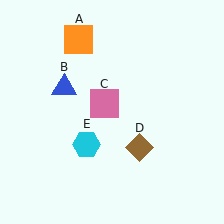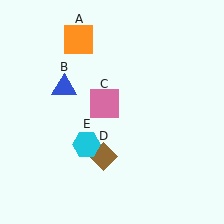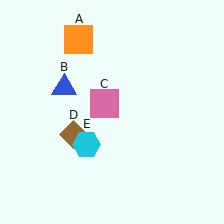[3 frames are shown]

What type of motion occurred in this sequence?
The brown diamond (object D) rotated clockwise around the center of the scene.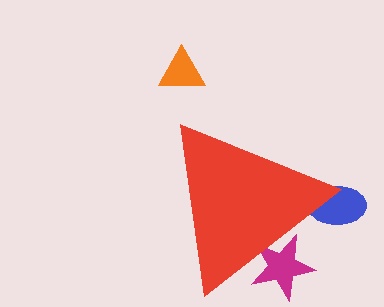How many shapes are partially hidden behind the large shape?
2 shapes are partially hidden.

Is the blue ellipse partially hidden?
Yes, the blue ellipse is partially hidden behind the red triangle.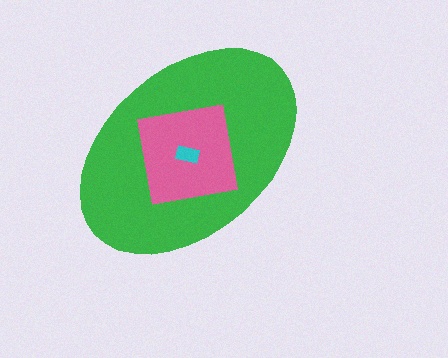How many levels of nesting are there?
3.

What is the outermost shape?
The green ellipse.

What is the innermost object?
The cyan rectangle.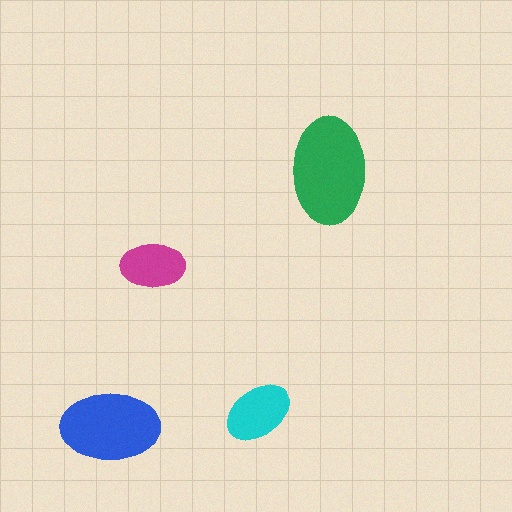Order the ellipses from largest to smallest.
the green one, the blue one, the cyan one, the magenta one.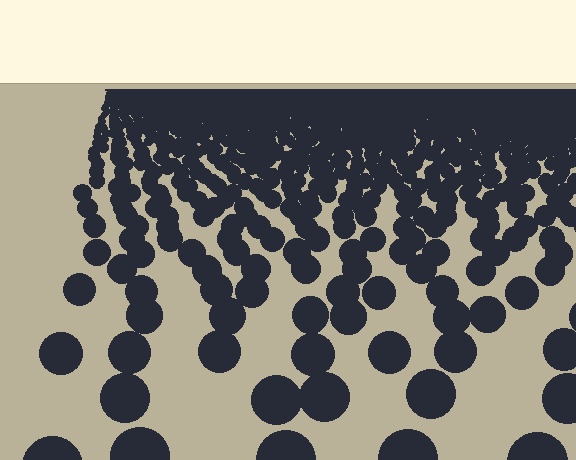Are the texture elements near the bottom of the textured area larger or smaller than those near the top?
Larger. Near the bottom, elements are closer to the viewer and appear at a bigger on-screen size.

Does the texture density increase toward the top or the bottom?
Density increases toward the top.